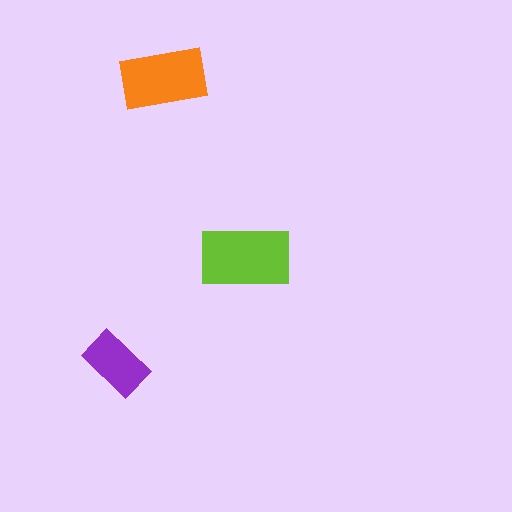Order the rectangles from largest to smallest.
the lime one, the orange one, the purple one.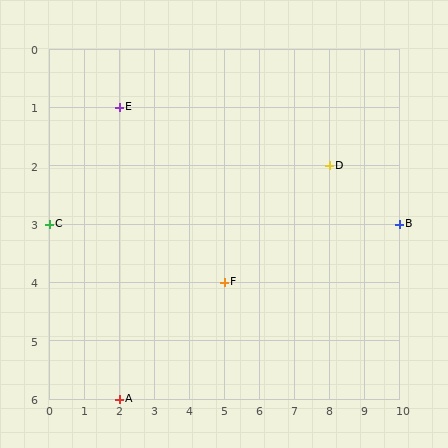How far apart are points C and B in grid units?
Points C and B are 10 columns apart.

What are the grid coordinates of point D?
Point D is at grid coordinates (8, 2).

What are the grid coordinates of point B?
Point B is at grid coordinates (10, 3).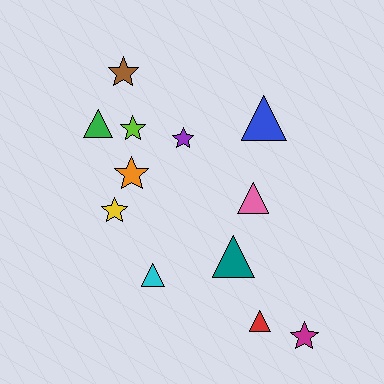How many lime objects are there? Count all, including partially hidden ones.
There is 1 lime object.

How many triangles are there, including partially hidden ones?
There are 6 triangles.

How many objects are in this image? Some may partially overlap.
There are 12 objects.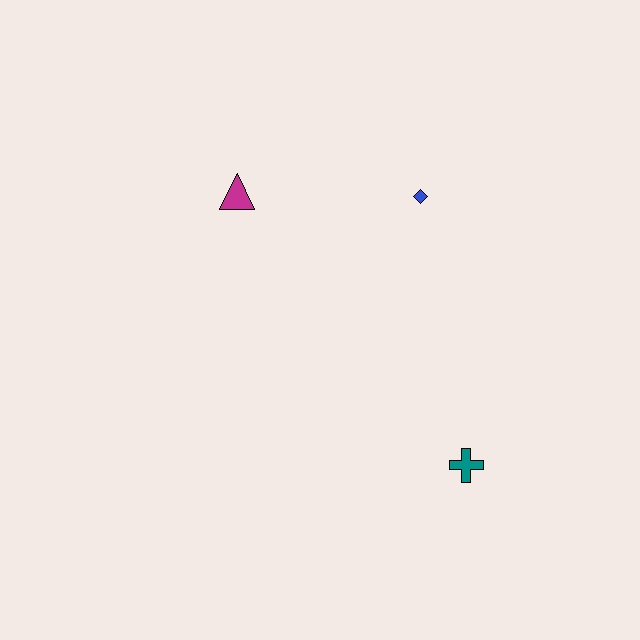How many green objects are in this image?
There are no green objects.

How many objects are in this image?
There are 3 objects.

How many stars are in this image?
There are no stars.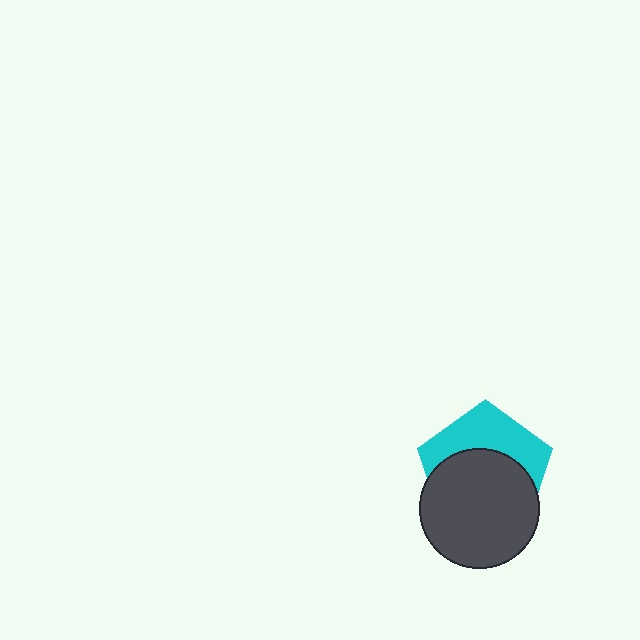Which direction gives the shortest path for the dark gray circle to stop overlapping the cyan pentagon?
Moving down gives the shortest separation.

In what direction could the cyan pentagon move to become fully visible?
The cyan pentagon could move up. That would shift it out from behind the dark gray circle entirely.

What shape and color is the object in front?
The object in front is a dark gray circle.